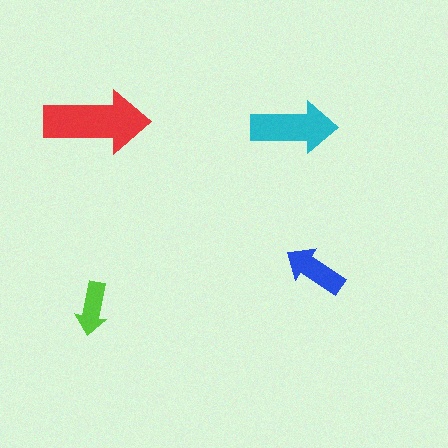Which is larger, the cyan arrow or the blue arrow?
The cyan one.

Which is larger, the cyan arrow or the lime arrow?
The cyan one.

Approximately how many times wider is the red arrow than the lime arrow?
About 2 times wider.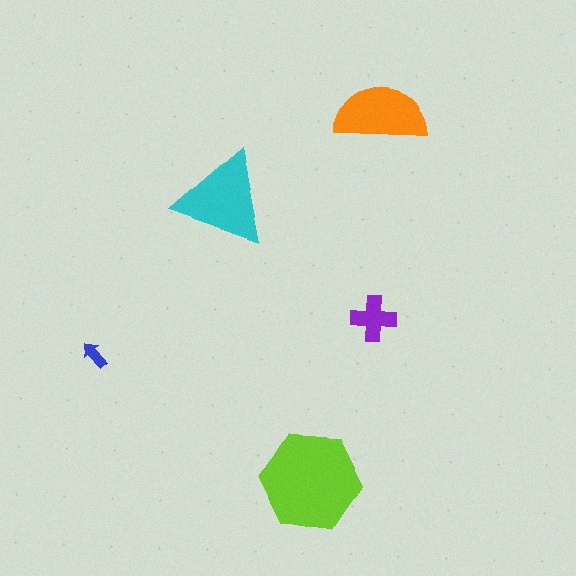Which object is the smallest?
The blue arrow.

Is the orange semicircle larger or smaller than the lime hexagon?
Smaller.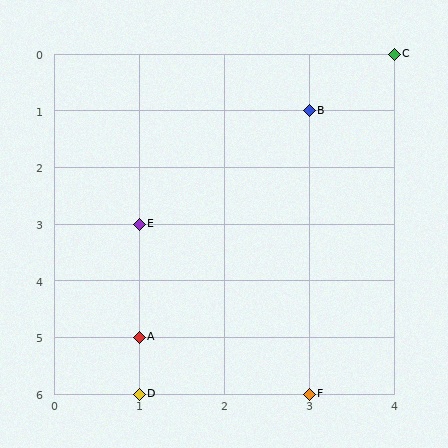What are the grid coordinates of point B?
Point B is at grid coordinates (3, 1).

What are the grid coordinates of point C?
Point C is at grid coordinates (4, 0).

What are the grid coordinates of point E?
Point E is at grid coordinates (1, 3).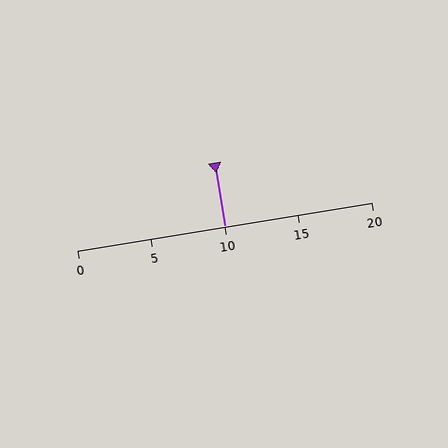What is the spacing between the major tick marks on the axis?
The major ticks are spaced 5 apart.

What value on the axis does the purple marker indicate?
The marker indicates approximately 10.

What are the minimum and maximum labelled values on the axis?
The axis runs from 0 to 20.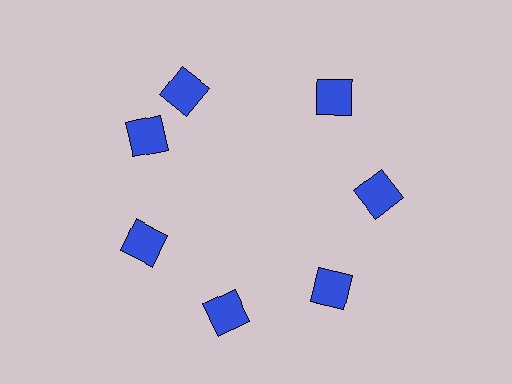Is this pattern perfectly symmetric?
No. The 7 blue squares are arranged in a ring, but one element near the 12 o'clock position is rotated out of alignment along the ring, breaking the 7-fold rotational symmetry.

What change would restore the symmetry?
The symmetry would be restored by rotating it back into even spacing with its neighbors so that all 7 squares sit at equal angles and equal distance from the center.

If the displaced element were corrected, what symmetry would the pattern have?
It would have 7-fold rotational symmetry — the pattern would map onto itself every 51 degrees.